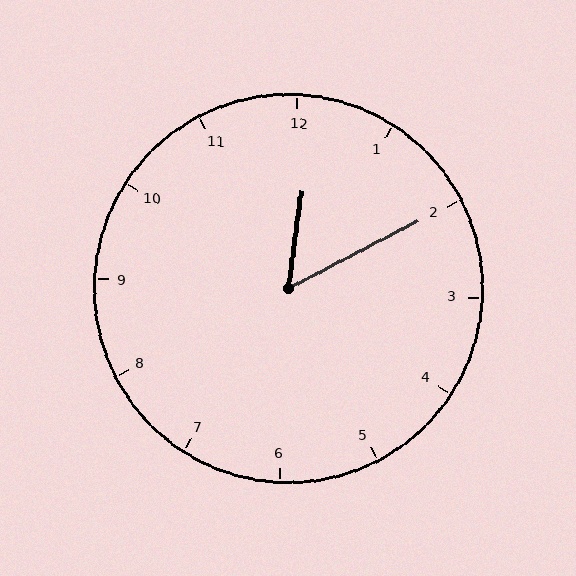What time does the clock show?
12:10.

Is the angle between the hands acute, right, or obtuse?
It is acute.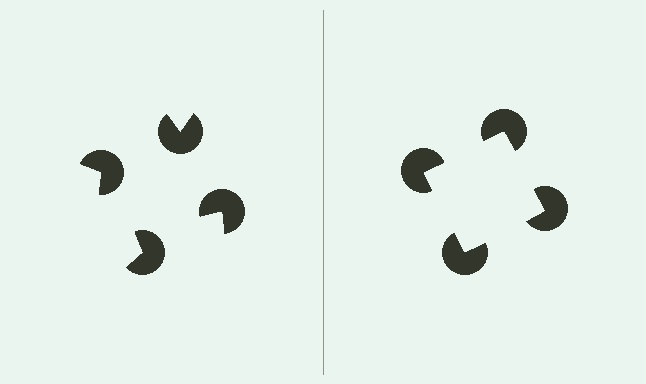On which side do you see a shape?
An illusory square appears on the right side. On the left side the wedge cuts are rotated, so no coherent shape forms.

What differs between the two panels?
The pac-man discs are positioned identically on both sides; only the wedge orientations differ. On the right they align to a square; on the left they are misaligned.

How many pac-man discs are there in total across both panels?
8 — 4 on each side.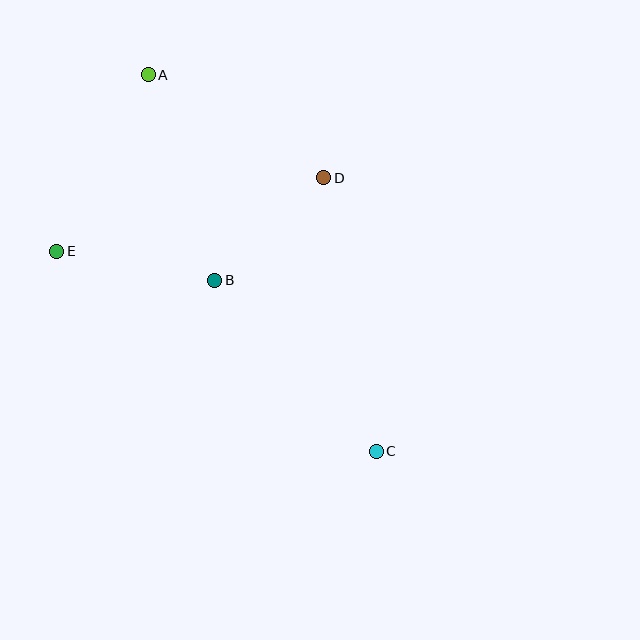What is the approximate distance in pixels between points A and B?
The distance between A and B is approximately 216 pixels.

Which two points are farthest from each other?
Points A and C are farthest from each other.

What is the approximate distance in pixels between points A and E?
The distance between A and E is approximately 199 pixels.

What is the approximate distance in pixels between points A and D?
The distance between A and D is approximately 203 pixels.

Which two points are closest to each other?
Points B and D are closest to each other.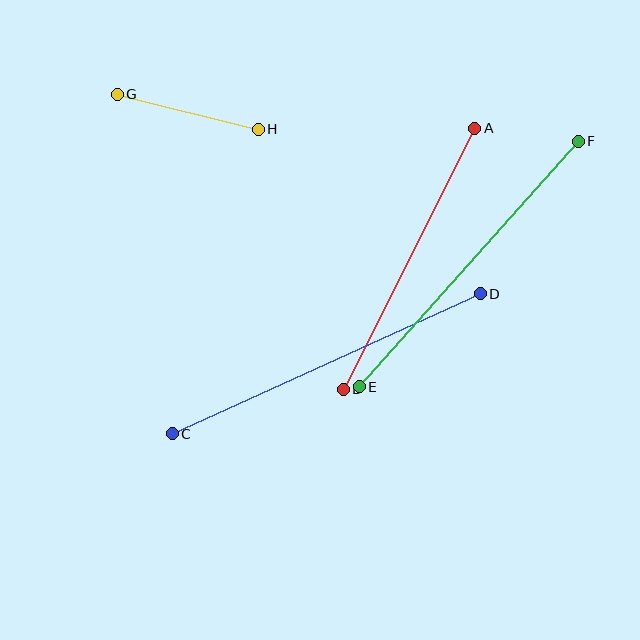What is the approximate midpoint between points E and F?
The midpoint is at approximately (469, 264) pixels.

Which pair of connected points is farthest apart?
Points C and D are farthest apart.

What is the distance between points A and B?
The distance is approximately 292 pixels.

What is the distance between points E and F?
The distance is approximately 329 pixels.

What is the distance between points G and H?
The distance is approximately 145 pixels.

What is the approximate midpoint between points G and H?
The midpoint is at approximately (188, 112) pixels.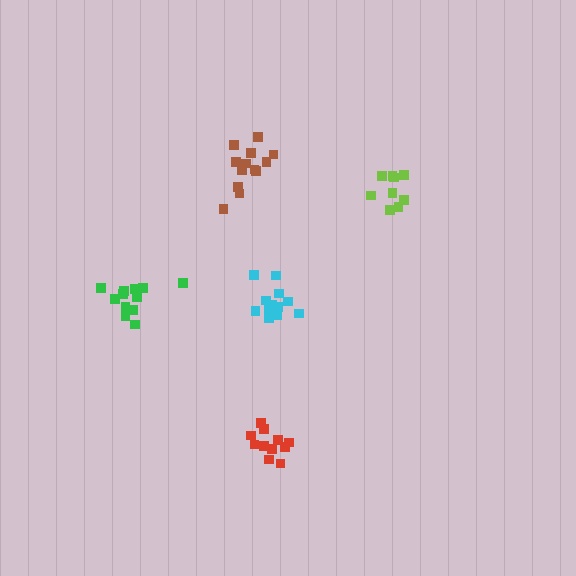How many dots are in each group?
Group 1: 13 dots, Group 2: 12 dots, Group 3: 11 dots, Group 4: 9 dots, Group 5: 13 dots (58 total).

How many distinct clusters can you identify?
There are 5 distinct clusters.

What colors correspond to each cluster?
The clusters are colored: brown, green, red, lime, cyan.